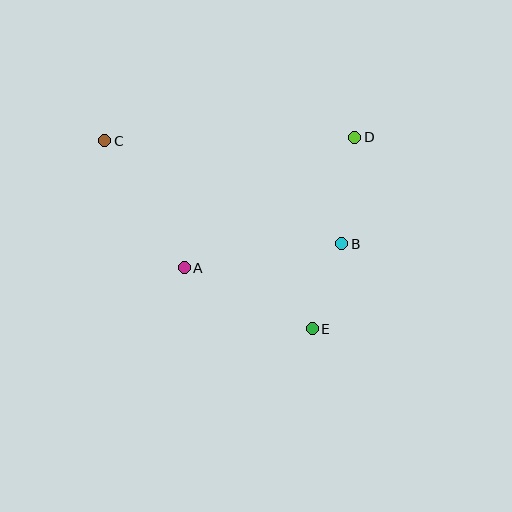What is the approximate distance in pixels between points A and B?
The distance between A and B is approximately 159 pixels.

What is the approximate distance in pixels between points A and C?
The distance between A and C is approximately 150 pixels.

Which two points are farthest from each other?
Points C and E are farthest from each other.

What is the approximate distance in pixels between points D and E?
The distance between D and E is approximately 196 pixels.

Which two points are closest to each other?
Points B and E are closest to each other.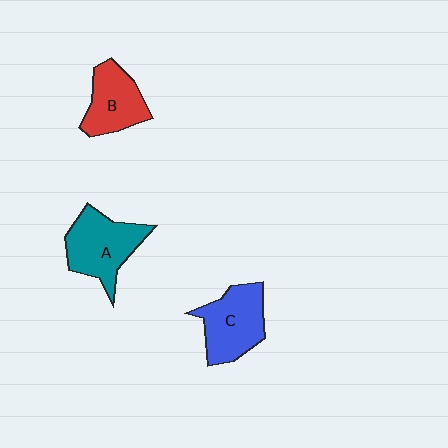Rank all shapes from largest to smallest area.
From largest to smallest: A (teal), C (blue), B (red).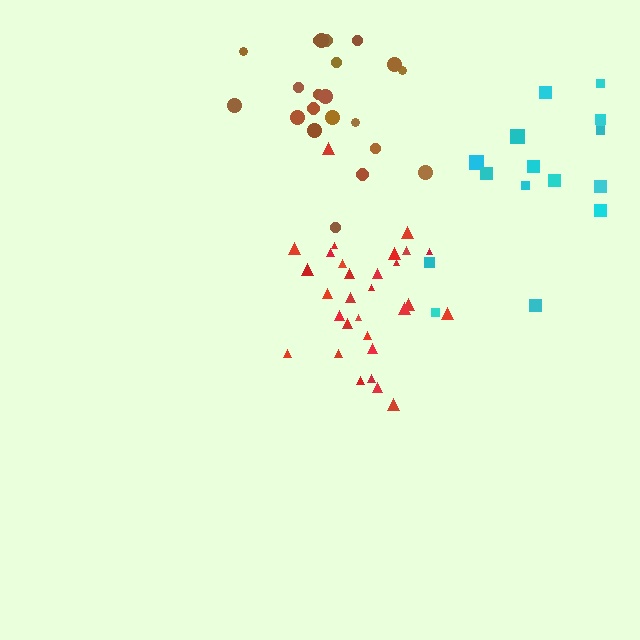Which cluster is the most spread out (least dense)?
Cyan.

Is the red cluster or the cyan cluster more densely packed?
Red.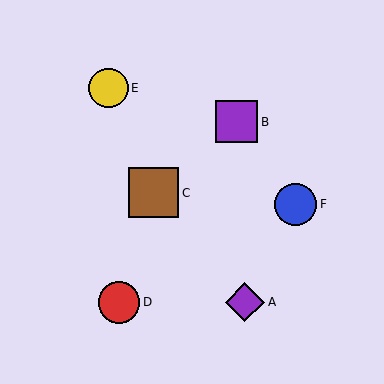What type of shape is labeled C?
Shape C is a brown square.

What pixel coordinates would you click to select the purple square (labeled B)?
Click at (237, 122) to select the purple square B.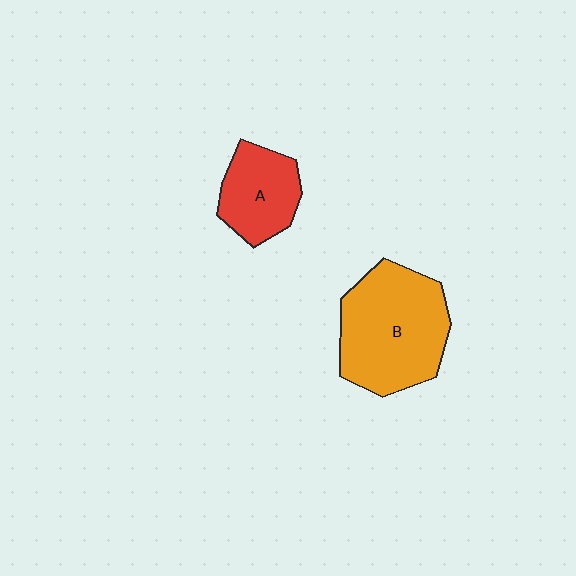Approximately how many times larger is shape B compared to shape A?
Approximately 1.8 times.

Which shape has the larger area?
Shape B (orange).